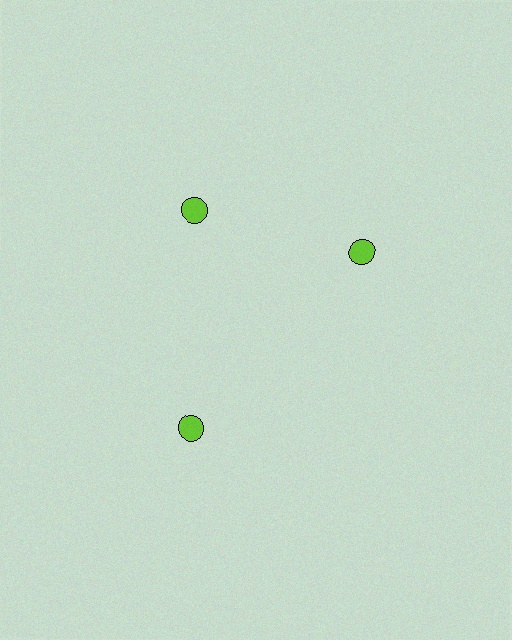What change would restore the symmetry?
The symmetry would be restored by rotating it back into even spacing with its neighbors so that all 3 circles sit at equal angles and equal distance from the center.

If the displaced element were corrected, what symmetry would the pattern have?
It would have 3-fold rotational symmetry — the pattern would map onto itself every 120 degrees.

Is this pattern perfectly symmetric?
No. The 3 lime circles are arranged in a ring, but one element near the 3 o'clock position is rotated out of alignment along the ring, breaking the 3-fold rotational symmetry.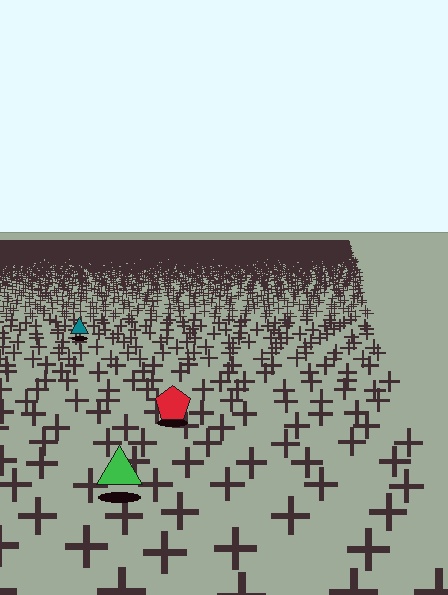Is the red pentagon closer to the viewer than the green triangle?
No. The green triangle is closer — you can tell from the texture gradient: the ground texture is coarser near it.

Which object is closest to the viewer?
The green triangle is closest. The texture marks near it are larger and more spread out.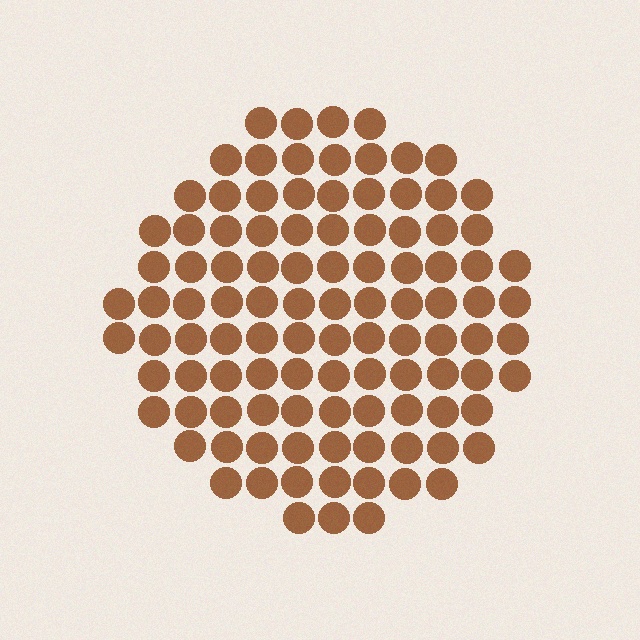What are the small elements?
The small elements are circles.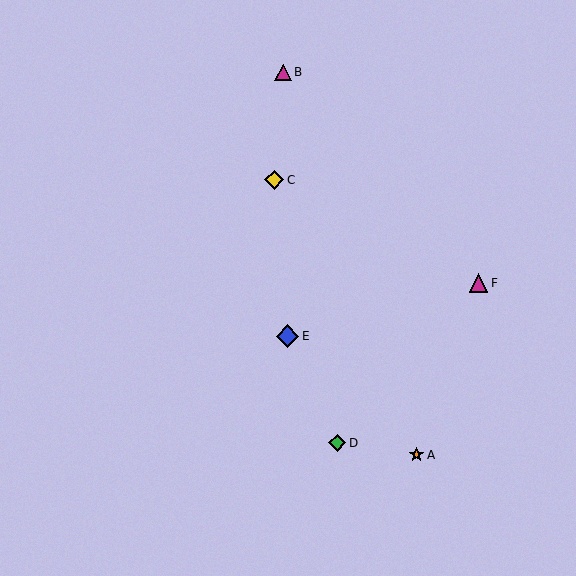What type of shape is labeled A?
Shape A is an orange star.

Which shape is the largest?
The blue diamond (labeled E) is the largest.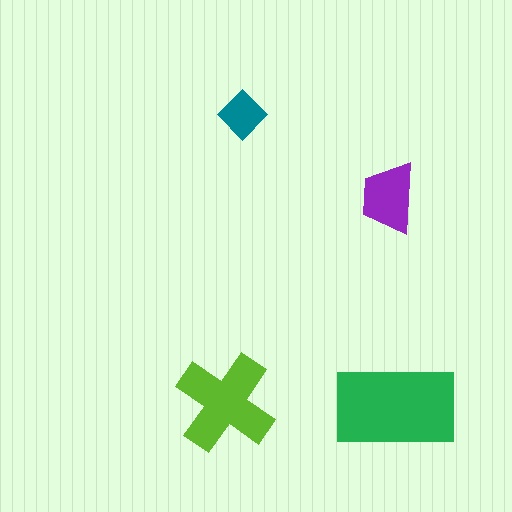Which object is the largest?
The green rectangle.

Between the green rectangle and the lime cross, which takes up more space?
The green rectangle.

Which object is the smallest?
The teal diamond.